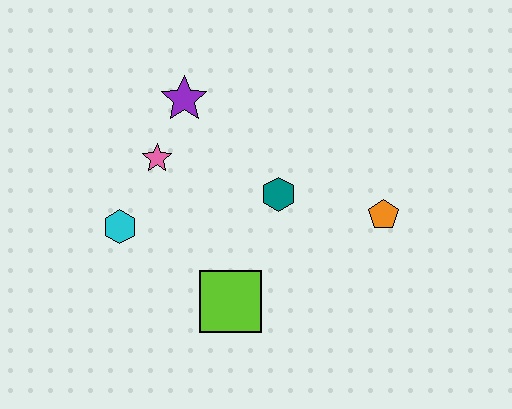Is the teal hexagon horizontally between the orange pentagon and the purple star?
Yes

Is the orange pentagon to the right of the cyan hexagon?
Yes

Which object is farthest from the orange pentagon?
The cyan hexagon is farthest from the orange pentagon.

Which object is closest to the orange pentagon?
The teal hexagon is closest to the orange pentagon.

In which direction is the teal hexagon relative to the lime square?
The teal hexagon is above the lime square.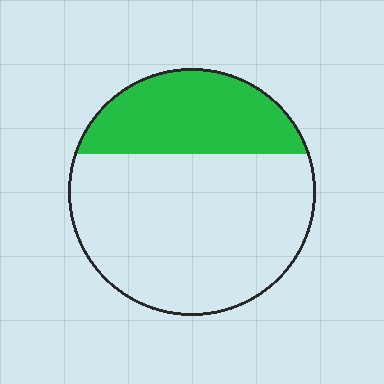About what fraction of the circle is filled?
About one third (1/3).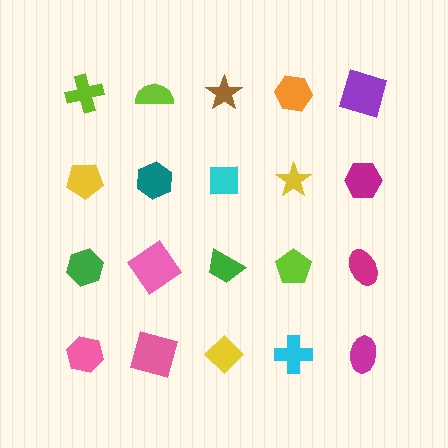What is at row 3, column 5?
A magenta ellipse.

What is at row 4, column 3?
A yellow diamond.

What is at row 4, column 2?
A pink square.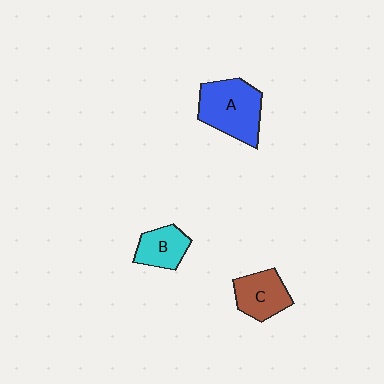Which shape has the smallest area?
Shape B (cyan).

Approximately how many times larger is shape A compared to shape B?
Approximately 1.8 times.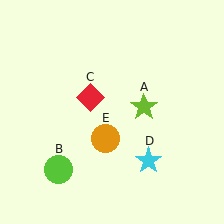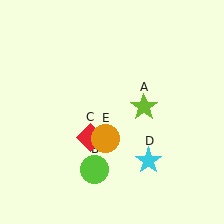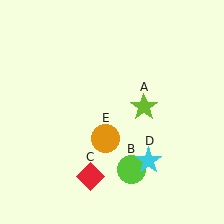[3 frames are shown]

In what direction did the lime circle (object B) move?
The lime circle (object B) moved right.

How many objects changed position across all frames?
2 objects changed position: lime circle (object B), red diamond (object C).